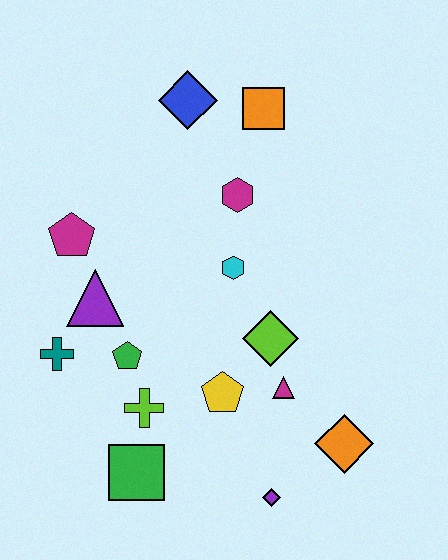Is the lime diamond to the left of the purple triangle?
No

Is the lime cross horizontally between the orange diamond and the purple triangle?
Yes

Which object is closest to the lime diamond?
The magenta triangle is closest to the lime diamond.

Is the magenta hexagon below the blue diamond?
Yes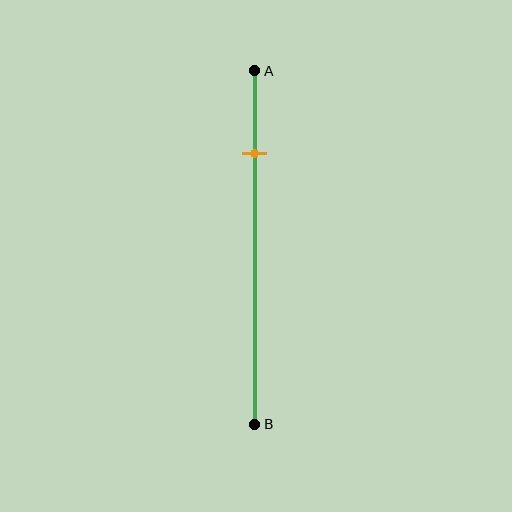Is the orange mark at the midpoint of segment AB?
No, the mark is at about 25% from A, not at the 50% midpoint.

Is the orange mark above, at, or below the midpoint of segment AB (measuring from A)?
The orange mark is above the midpoint of segment AB.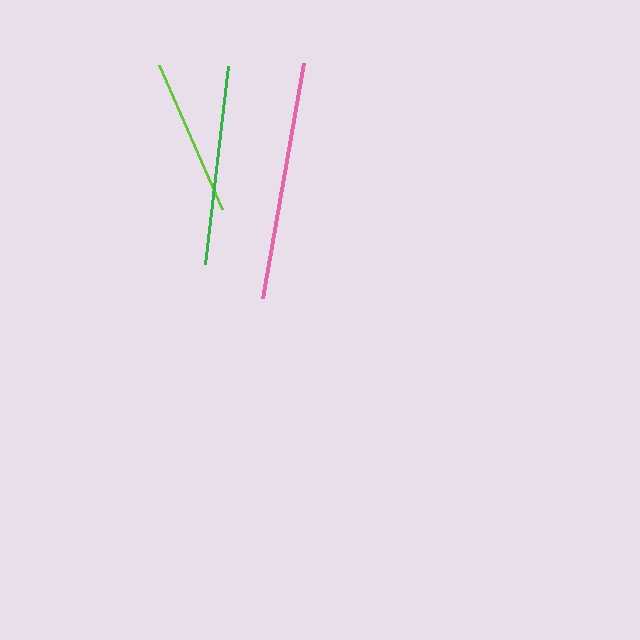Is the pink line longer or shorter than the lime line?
The pink line is longer than the lime line.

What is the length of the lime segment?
The lime segment is approximately 157 pixels long.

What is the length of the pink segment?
The pink segment is approximately 239 pixels long.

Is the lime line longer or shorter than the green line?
The green line is longer than the lime line.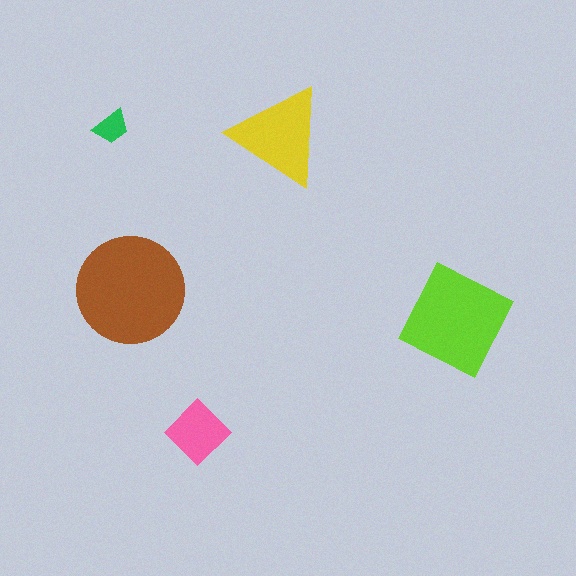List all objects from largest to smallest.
The brown circle, the lime square, the yellow triangle, the pink diamond, the green trapezoid.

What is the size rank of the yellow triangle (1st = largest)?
3rd.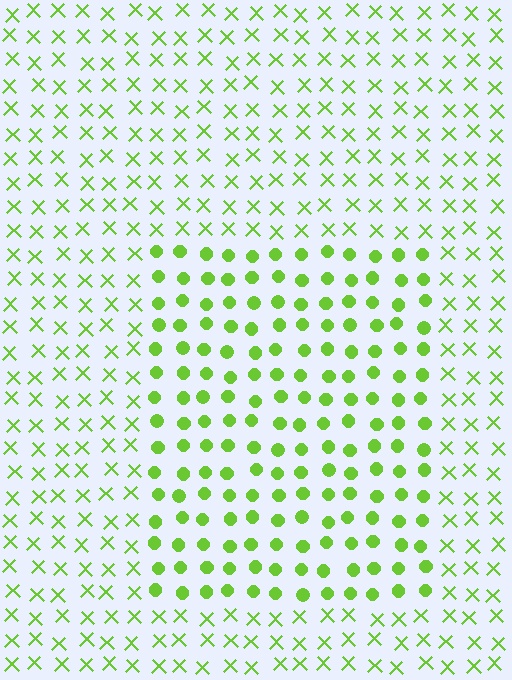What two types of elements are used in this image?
The image uses circles inside the rectangle region and X marks outside it.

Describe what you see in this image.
The image is filled with small lime elements arranged in a uniform grid. A rectangle-shaped region contains circles, while the surrounding area contains X marks. The boundary is defined purely by the change in element shape.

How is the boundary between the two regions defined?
The boundary is defined by a change in element shape: circles inside vs. X marks outside. All elements share the same color and spacing.